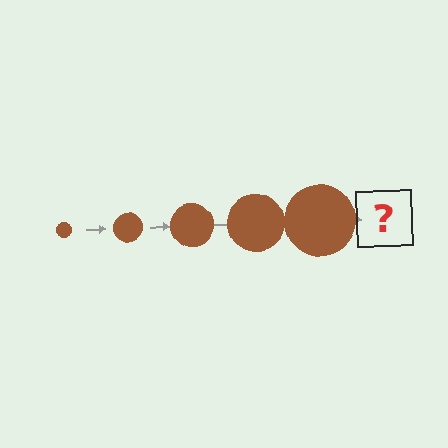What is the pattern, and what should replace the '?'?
The pattern is that the circle gets progressively larger each step. The '?' should be a brown circle, larger than the previous one.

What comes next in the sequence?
The next element should be a brown circle, larger than the previous one.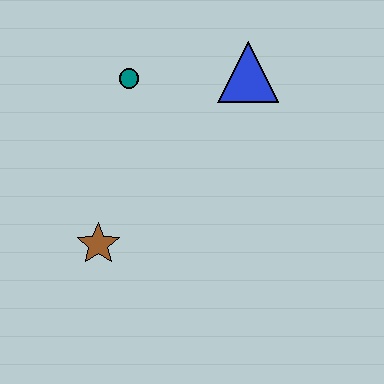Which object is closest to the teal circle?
The blue triangle is closest to the teal circle.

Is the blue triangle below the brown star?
No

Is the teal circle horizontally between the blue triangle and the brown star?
Yes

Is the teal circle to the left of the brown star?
No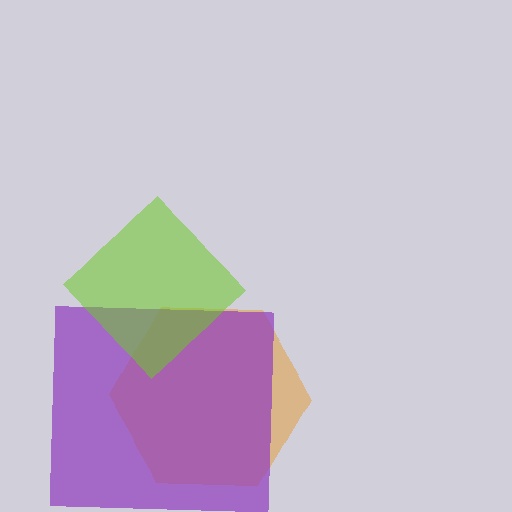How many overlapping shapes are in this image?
There are 3 overlapping shapes in the image.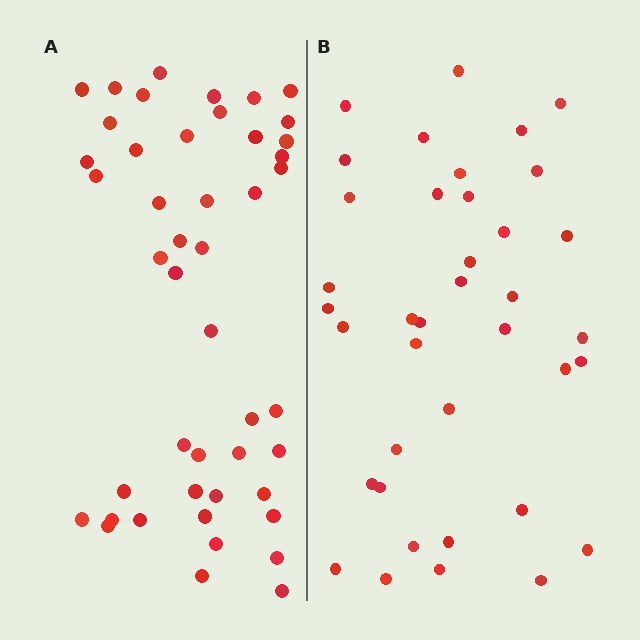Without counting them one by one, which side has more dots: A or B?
Region A (the left region) has more dots.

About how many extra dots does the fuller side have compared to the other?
Region A has roughly 8 or so more dots than region B.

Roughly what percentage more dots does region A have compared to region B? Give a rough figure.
About 20% more.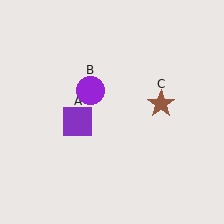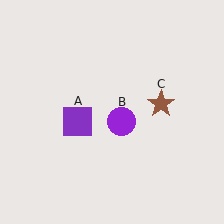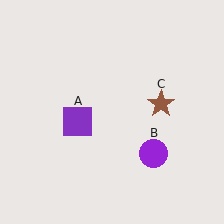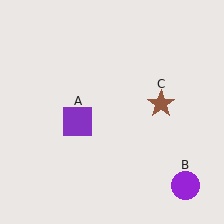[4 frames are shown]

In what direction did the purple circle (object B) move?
The purple circle (object B) moved down and to the right.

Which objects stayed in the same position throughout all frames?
Purple square (object A) and brown star (object C) remained stationary.